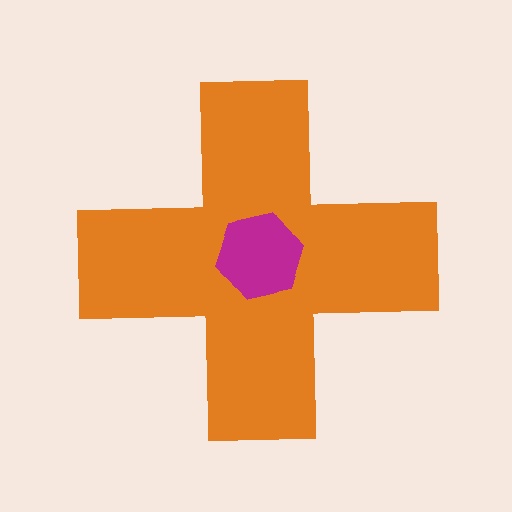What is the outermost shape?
The orange cross.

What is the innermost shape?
The magenta hexagon.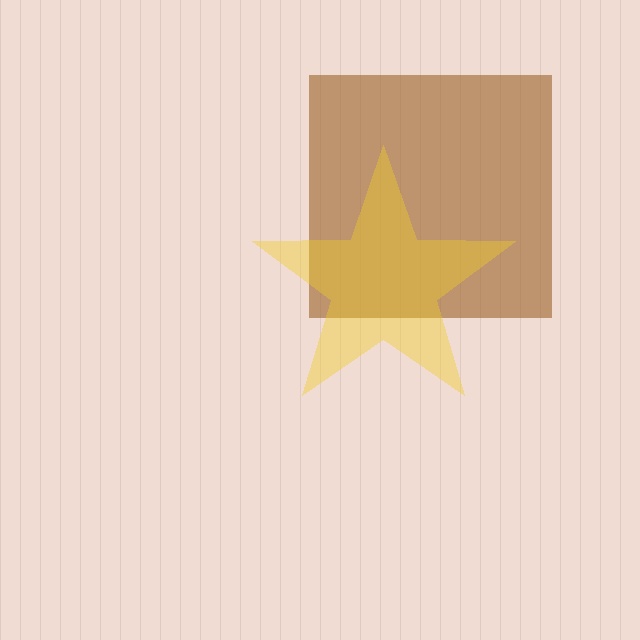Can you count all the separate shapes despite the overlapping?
Yes, there are 2 separate shapes.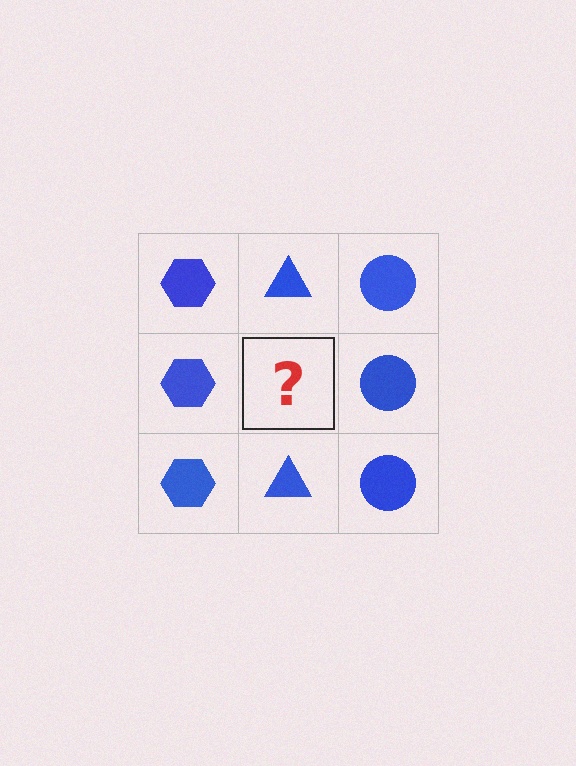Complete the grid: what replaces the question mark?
The question mark should be replaced with a blue triangle.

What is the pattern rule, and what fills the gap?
The rule is that each column has a consistent shape. The gap should be filled with a blue triangle.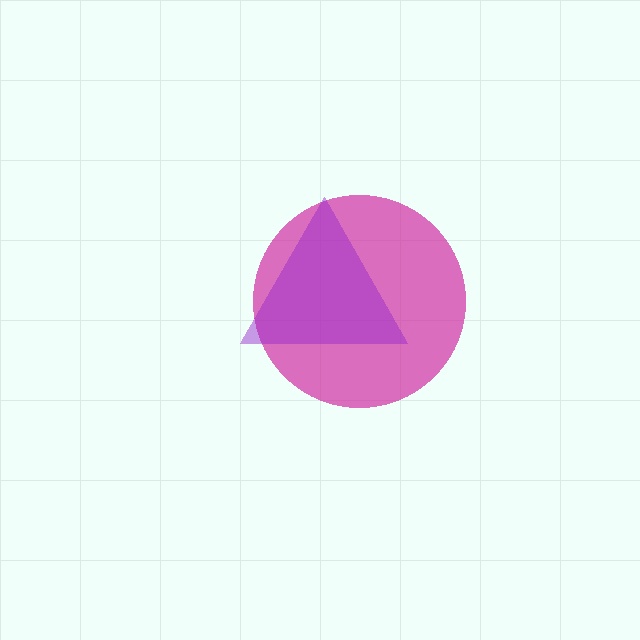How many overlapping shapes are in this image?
There are 2 overlapping shapes in the image.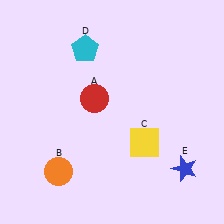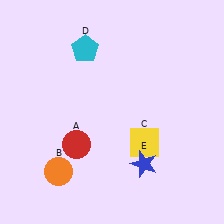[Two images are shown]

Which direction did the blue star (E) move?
The blue star (E) moved left.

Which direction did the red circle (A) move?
The red circle (A) moved down.